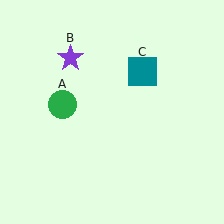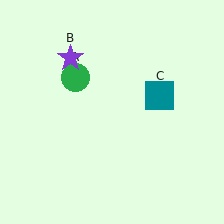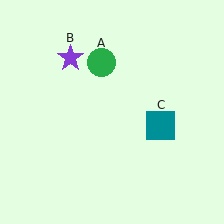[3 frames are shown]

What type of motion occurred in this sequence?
The green circle (object A), teal square (object C) rotated clockwise around the center of the scene.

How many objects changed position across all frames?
2 objects changed position: green circle (object A), teal square (object C).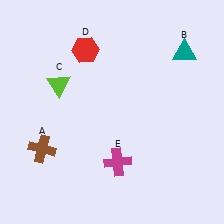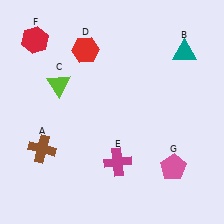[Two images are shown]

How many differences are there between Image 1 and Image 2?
There are 2 differences between the two images.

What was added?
A red hexagon (F), a pink pentagon (G) were added in Image 2.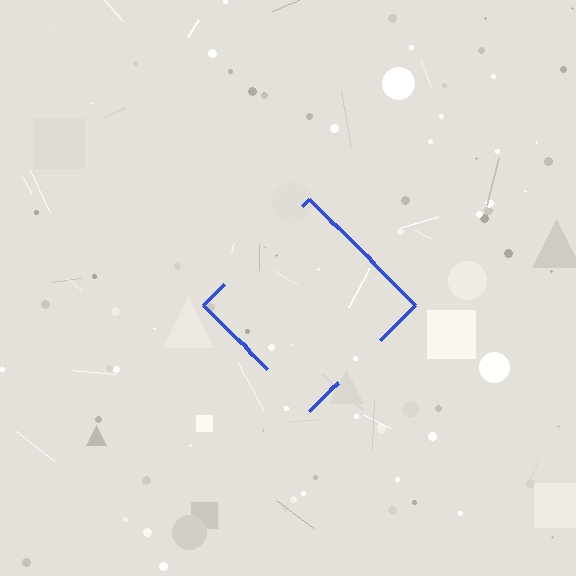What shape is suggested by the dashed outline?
The dashed outline suggests a diamond.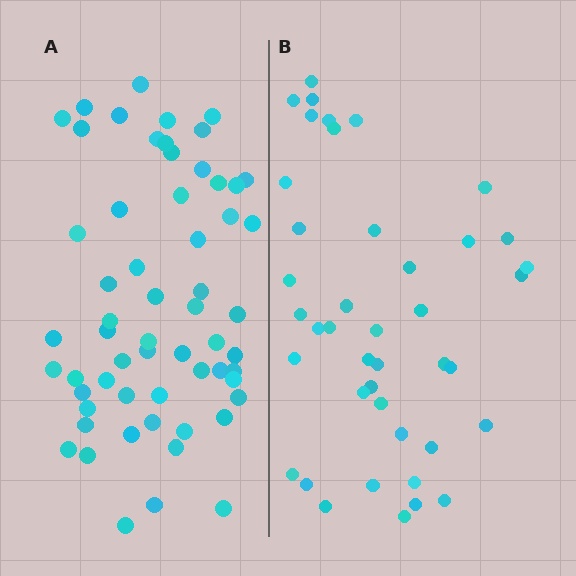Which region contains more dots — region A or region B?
Region A (the left region) has more dots.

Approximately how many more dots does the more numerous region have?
Region A has approximately 15 more dots than region B.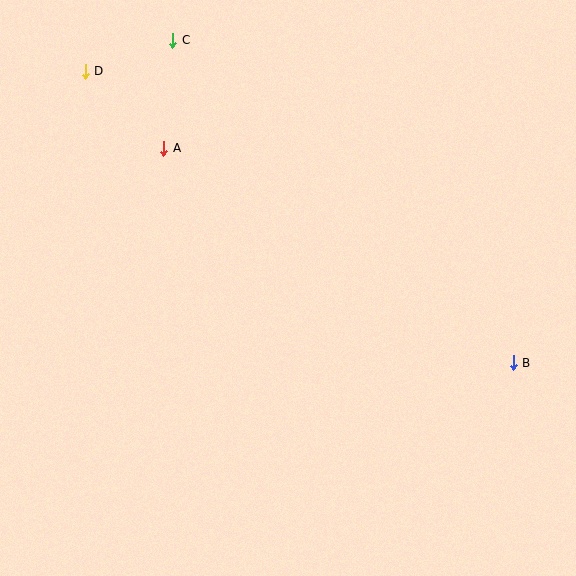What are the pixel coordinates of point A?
Point A is at (164, 148).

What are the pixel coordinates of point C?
Point C is at (173, 40).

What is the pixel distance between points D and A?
The distance between D and A is 110 pixels.